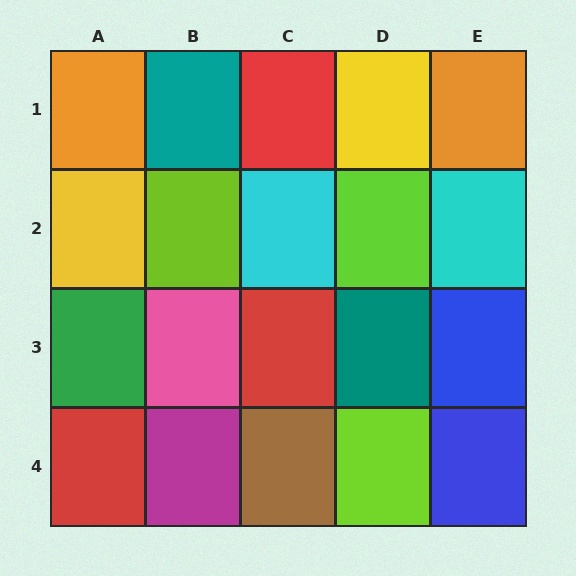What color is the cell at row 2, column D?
Lime.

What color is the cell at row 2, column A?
Yellow.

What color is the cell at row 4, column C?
Brown.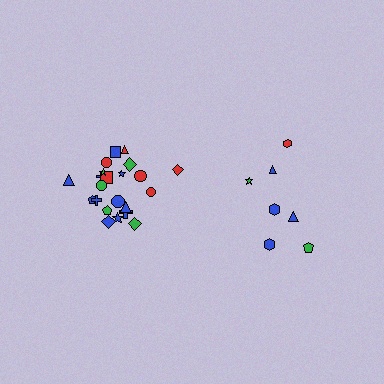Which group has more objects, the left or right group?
The left group.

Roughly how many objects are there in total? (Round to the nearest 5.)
Roughly 30 objects in total.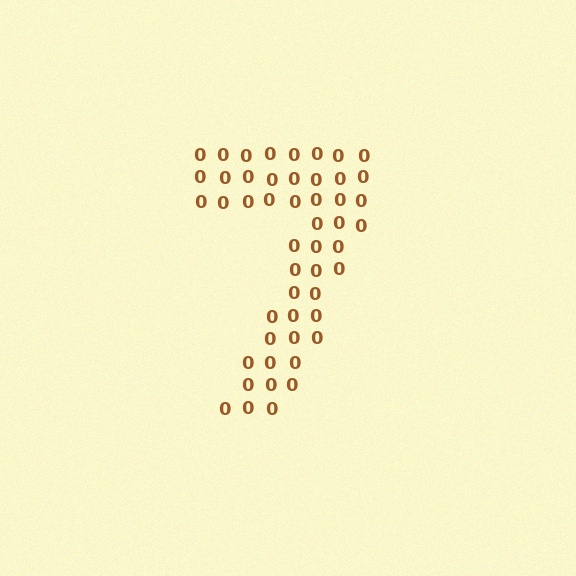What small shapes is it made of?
It is made of small digit 0's.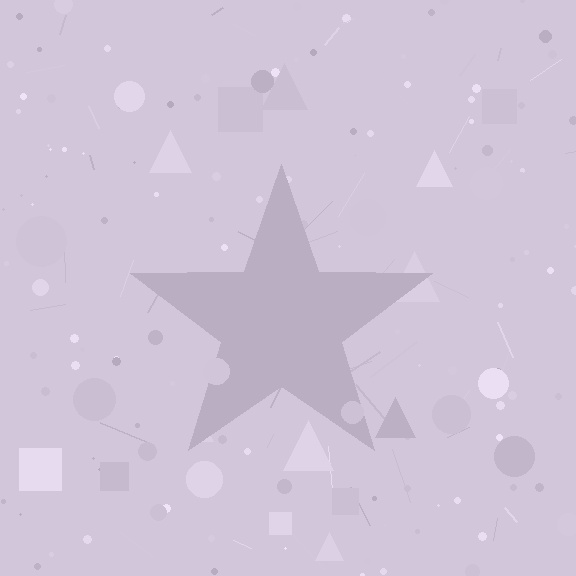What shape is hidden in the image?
A star is hidden in the image.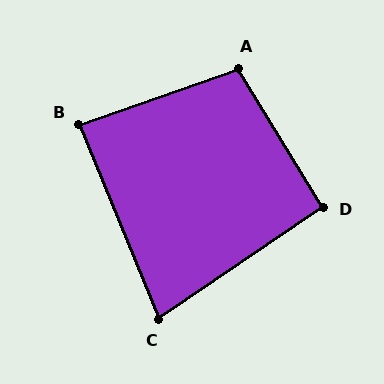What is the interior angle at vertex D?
Approximately 93 degrees (approximately right).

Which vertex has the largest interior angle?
A, at approximately 102 degrees.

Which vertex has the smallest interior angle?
C, at approximately 78 degrees.